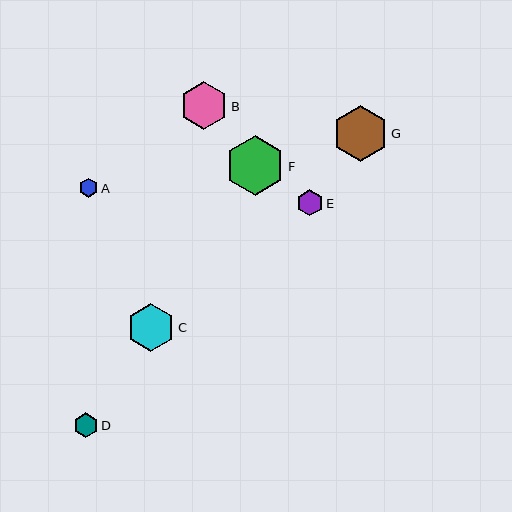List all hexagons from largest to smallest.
From largest to smallest: F, G, B, C, E, D, A.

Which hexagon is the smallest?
Hexagon A is the smallest with a size of approximately 19 pixels.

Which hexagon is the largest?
Hexagon F is the largest with a size of approximately 60 pixels.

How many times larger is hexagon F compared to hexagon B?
Hexagon F is approximately 1.2 times the size of hexagon B.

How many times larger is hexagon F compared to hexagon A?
Hexagon F is approximately 3.1 times the size of hexagon A.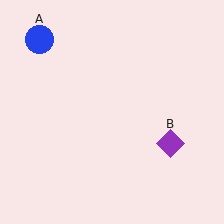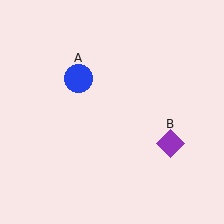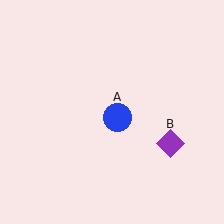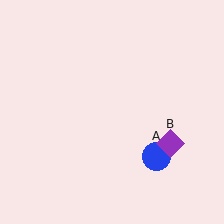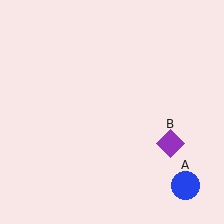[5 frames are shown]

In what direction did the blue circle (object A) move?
The blue circle (object A) moved down and to the right.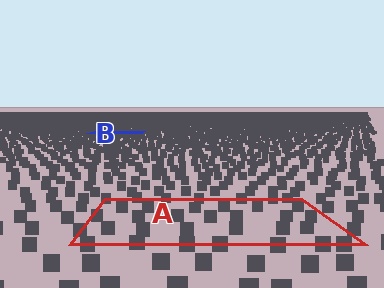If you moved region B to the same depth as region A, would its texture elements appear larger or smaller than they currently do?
They would appear larger. At a closer depth, the same texture elements are projected at a bigger on-screen size.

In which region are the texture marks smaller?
The texture marks are smaller in region B, because it is farther away.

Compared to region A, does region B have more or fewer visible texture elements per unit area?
Region B has more texture elements per unit area — they are packed more densely because it is farther away.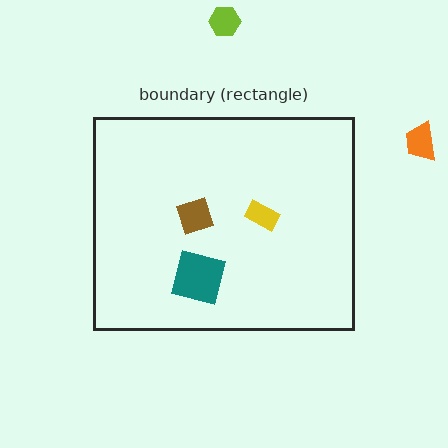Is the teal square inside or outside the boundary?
Inside.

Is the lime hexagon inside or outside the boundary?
Outside.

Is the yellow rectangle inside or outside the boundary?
Inside.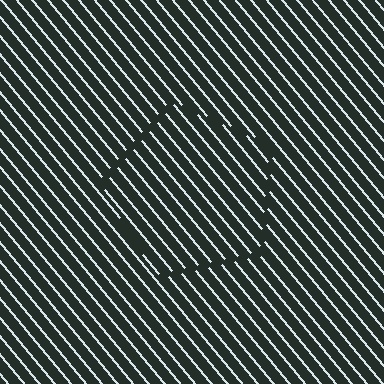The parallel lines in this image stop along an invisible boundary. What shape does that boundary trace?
An illusory pentagon. The interior of the shape contains the same grating, shifted by half a period — the contour is defined by the phase discontinuity where line-ends from the inner and outer gratings abut.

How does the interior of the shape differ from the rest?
The interior of the shape contains the same grating, shifted by half a period — the contour is defined by the phase discontinuity where line-ends from the inner and outer gratings abut.